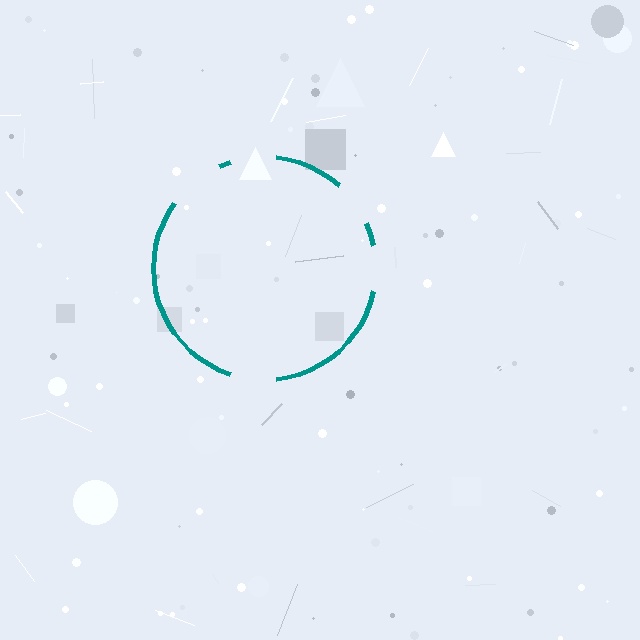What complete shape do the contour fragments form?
The contour fragments form a circle.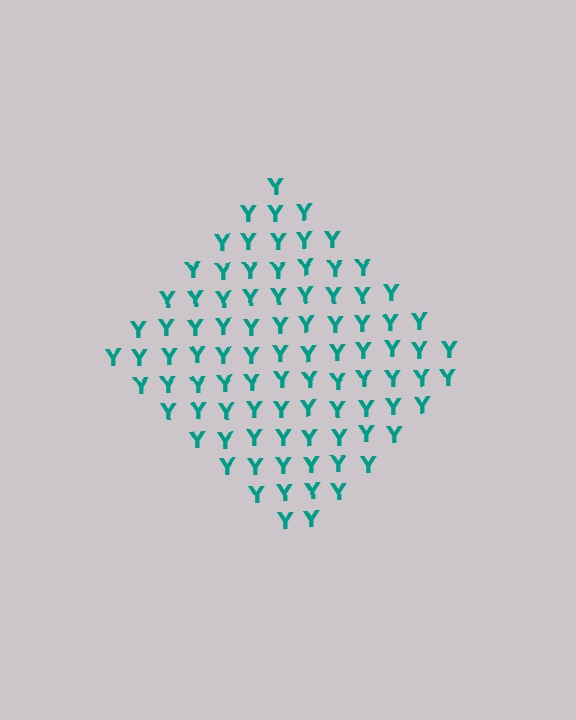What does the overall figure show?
The overall figure shows a diamond.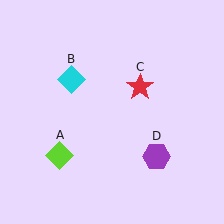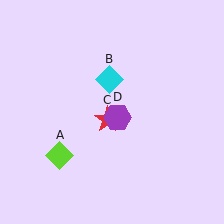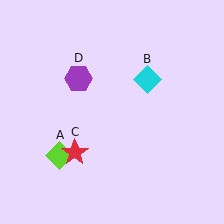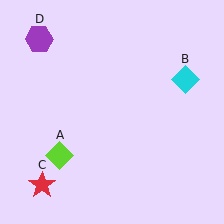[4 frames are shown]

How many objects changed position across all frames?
3 objects changed position: cyan diamond (object B), red star (object C), purple hexagon (object D).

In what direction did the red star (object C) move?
The red star (object C) moved down and to the left.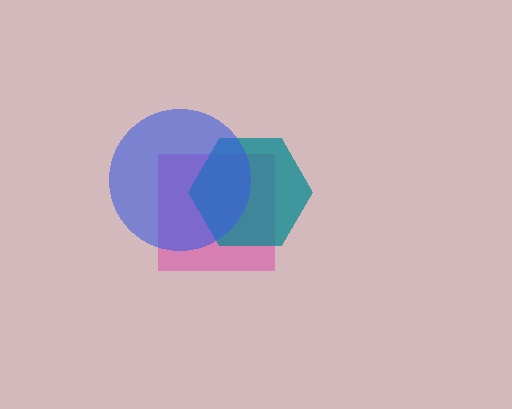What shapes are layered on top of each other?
The layered shapes are: a pink square, a teal hexagon, a blue circle.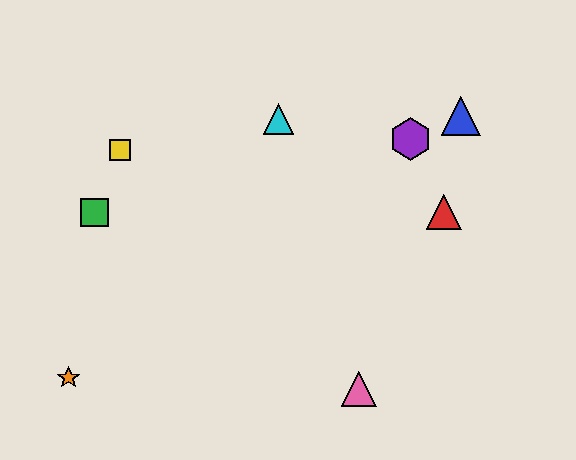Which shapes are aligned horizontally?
The red triangle, the green square are aligned horizontally.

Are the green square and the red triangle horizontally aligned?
Yes, both are at y≈212.